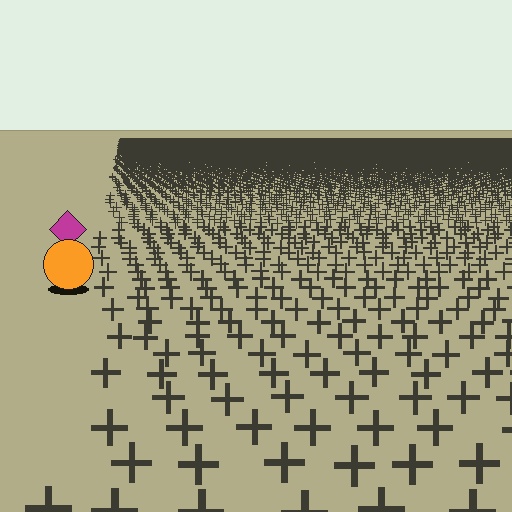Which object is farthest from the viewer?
The magenta diamond is farthest from the viewer. It appears smaller and the ground texture around it is denser.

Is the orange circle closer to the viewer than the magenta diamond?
Yes. The orange circle is closer — you can tell from the texture gradient: the ground texture is coarser near it.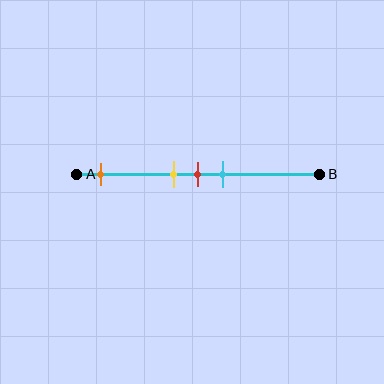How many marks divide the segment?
There are 4 marks dividing the segment.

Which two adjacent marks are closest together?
The yellow and red marks are the closest adjacent pair.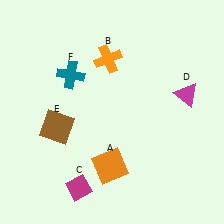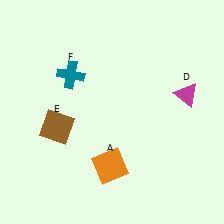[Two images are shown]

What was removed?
The magenta diamond (C), the orange cross (B) were removed in Image 2.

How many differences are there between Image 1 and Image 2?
There are 2 differences between the two images.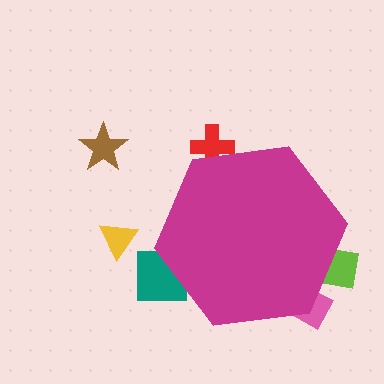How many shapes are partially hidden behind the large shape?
4 shapes are partially hidden.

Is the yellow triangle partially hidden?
No, the yellow triangle is fully visible.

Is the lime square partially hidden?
Yes, the lime square is partially hidden behind the magenta hexagon.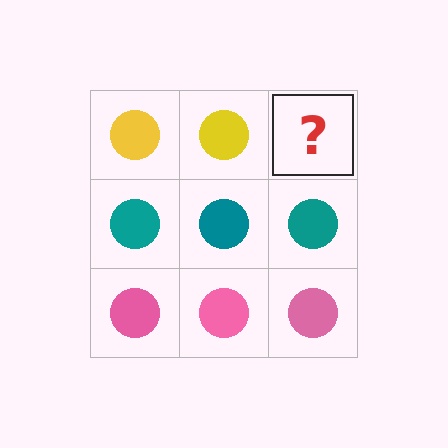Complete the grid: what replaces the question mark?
The question mark should be replaced with a yellow circle.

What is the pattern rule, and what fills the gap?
The rule is that each row has a consistent color. The gap should be filled with a yellow circle.